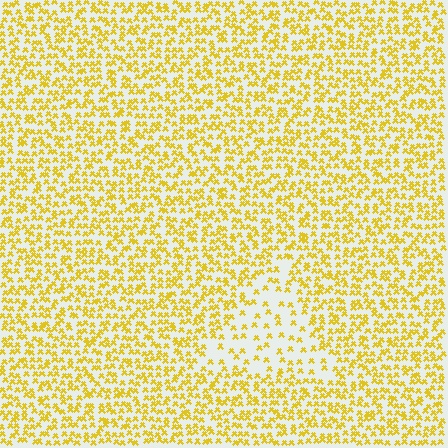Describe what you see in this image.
The image contains small yellow elements arranged at two different densities. A triangle-shaped region is visible where the elements are less densely packed than the surrounding area.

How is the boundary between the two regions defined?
The boundary is defined by a change in element density (approximately 2.4x ratio). All elements are the same color, size, and shape.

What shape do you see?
I see a triangle.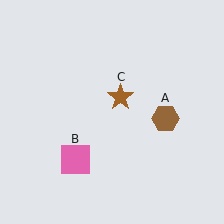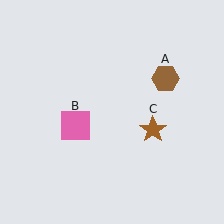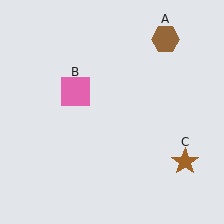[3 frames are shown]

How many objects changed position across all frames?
3 objects changed position: brown hexagon (object A), pink square (object B), brown star (object C).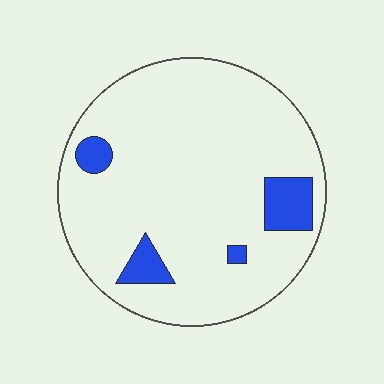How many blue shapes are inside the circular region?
4.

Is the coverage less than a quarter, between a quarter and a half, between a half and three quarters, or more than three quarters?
Less than a quarter.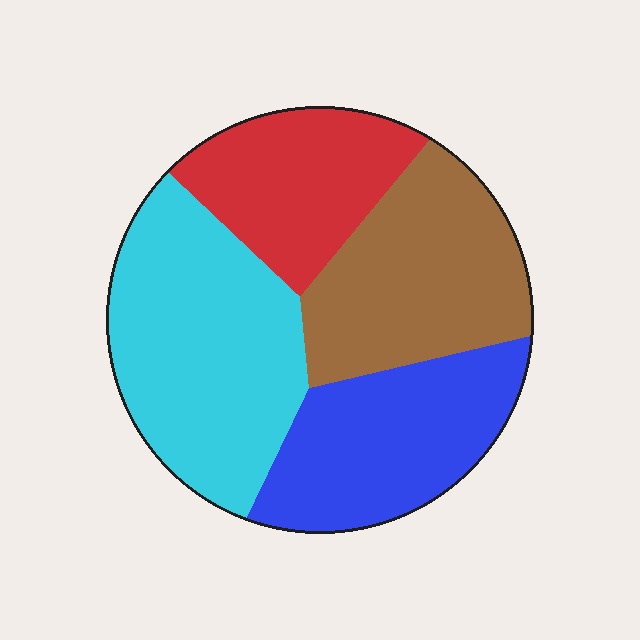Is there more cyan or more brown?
Cyan.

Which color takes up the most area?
Cyan, at roughly 30%.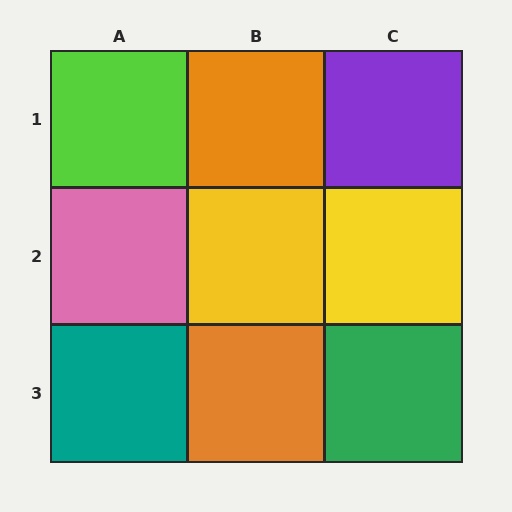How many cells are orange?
2 cells are orange.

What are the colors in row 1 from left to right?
Lime, orange, purple.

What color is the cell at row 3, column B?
Orange.